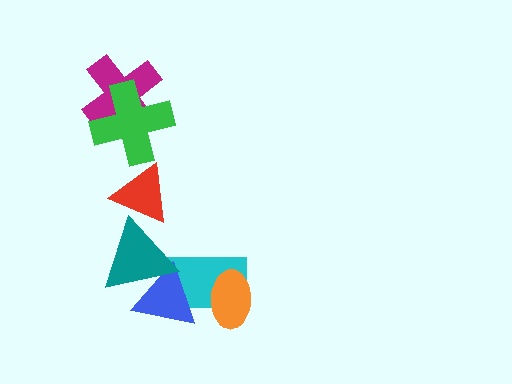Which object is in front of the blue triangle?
The teal triangle is in front of the blue triangle.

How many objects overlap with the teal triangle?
3 objects overlap with the teal triangle.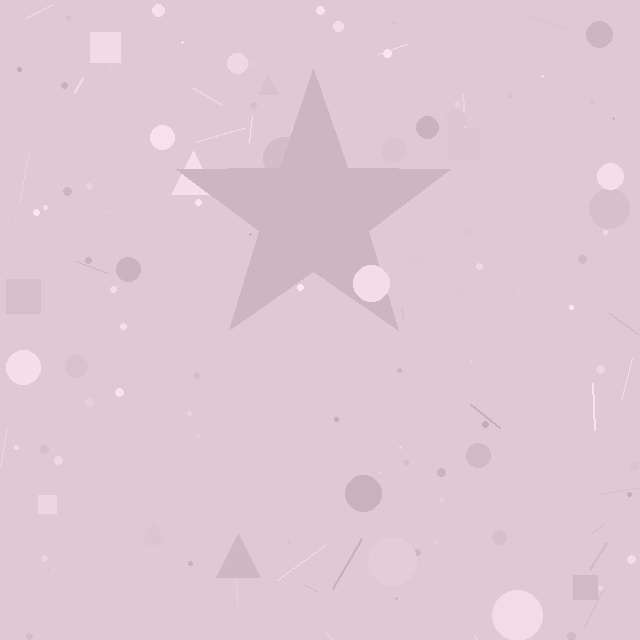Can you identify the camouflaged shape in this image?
The camouflaged shape is a star.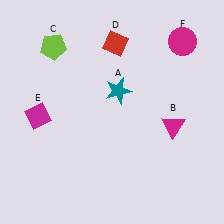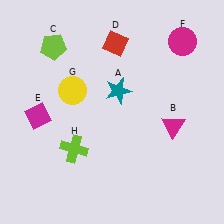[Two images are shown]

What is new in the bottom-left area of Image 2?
A lime cross (H) was added in the bottom-left area of Image 2.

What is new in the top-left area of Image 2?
A yellow circle (G) was added in the top-left area of Image 2.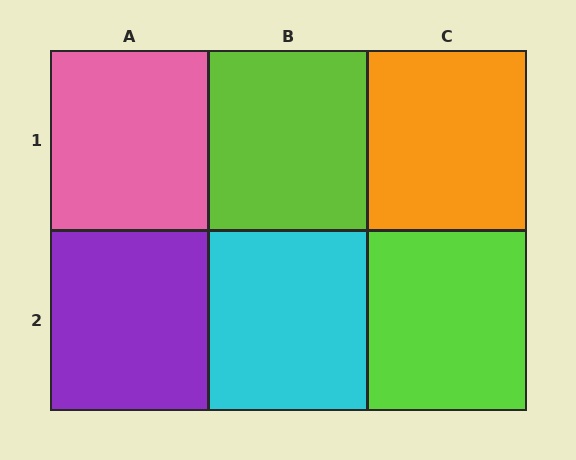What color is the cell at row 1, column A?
Pink.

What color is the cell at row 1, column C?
Orange.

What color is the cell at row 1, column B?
Lime.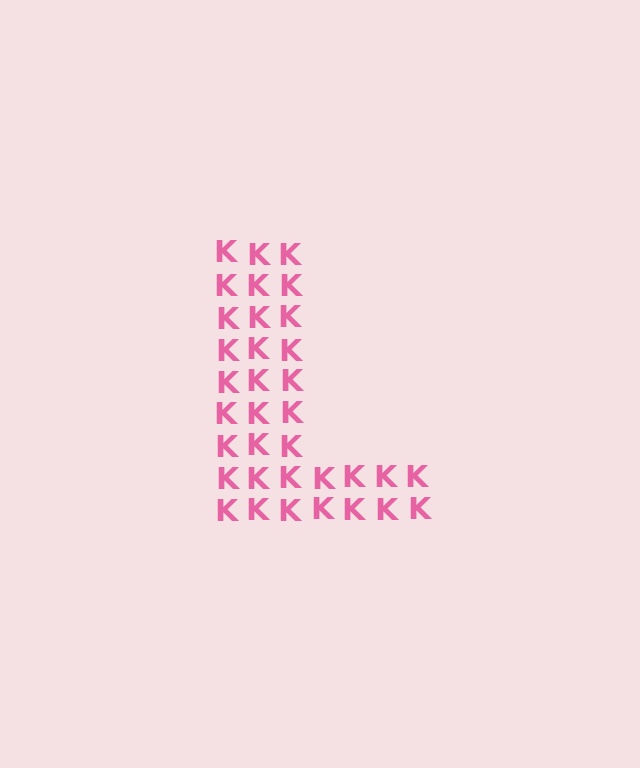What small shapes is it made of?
It is made of small letter K's.